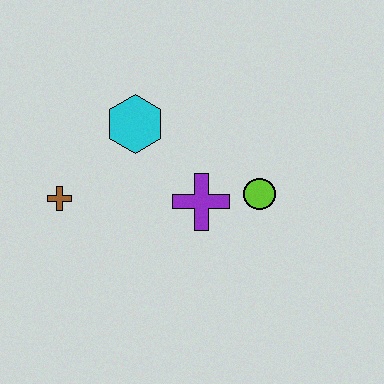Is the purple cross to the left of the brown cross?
No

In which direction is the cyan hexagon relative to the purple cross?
The cyan hexagon is above the purple cross.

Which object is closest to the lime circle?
The purple cross is closest to the lime circle.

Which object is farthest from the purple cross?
The brown cross is farthest from the purple cross.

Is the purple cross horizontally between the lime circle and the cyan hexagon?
Yes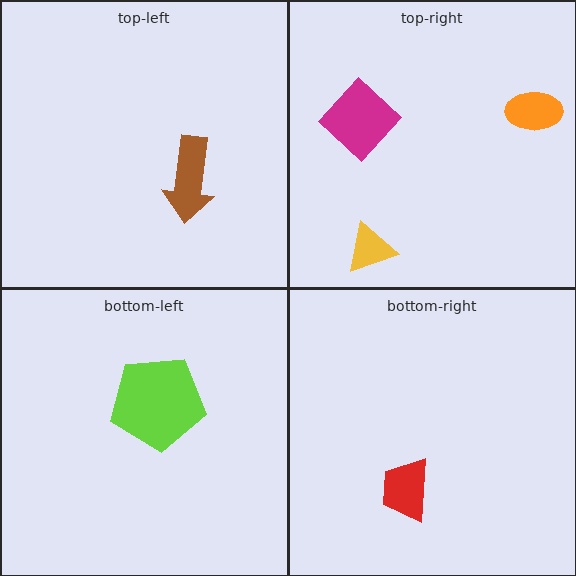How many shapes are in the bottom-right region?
1.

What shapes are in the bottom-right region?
The red trapezoid.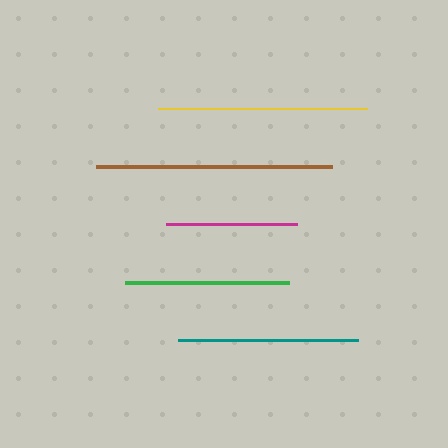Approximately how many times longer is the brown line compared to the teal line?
The brown line is approximately 1.3 times the length of the teal line.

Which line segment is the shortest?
The magenta line is the shortest at approximately 130 pixels.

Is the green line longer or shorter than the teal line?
The teal line is longer than the green line.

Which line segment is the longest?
The brown line is the longest at approximately 236 pixels.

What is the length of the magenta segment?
The magenta segment is approximately 130 pixels long.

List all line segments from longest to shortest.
From longest to shortest: brown, yellow, teal, green, magenta.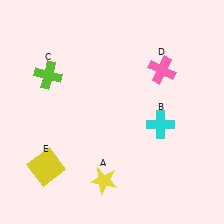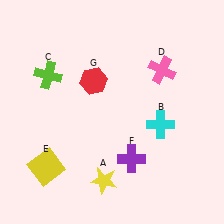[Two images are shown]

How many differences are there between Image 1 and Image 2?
There are 2 differences between the two images.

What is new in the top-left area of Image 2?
A red hexagon (G) was added in the top-left area of Image 2.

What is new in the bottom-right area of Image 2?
A purple cross (F) was added in the bottom-right area of Image 2.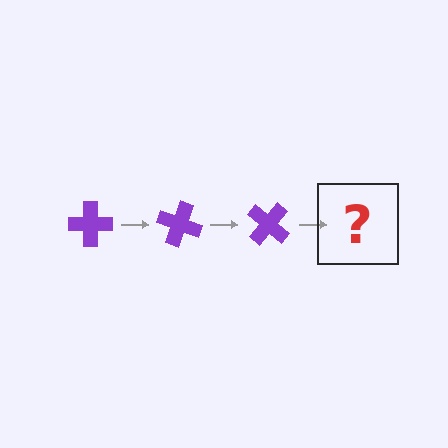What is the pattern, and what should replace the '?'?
The pattern is that the cross rotates 20 degrees each step. The '?' should be a purple cross rotated 60 degrees.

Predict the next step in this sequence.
The next step is a purple cross rotated 60 degrees.